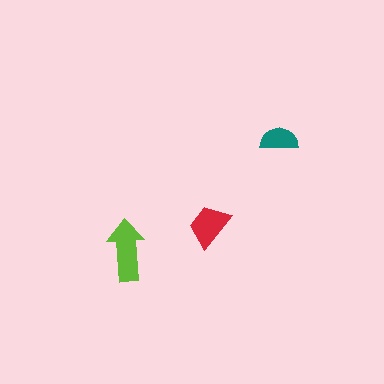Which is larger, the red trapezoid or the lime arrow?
The lime arrow.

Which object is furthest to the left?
The lime arrow is leftmost.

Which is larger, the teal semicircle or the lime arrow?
The lime arrow.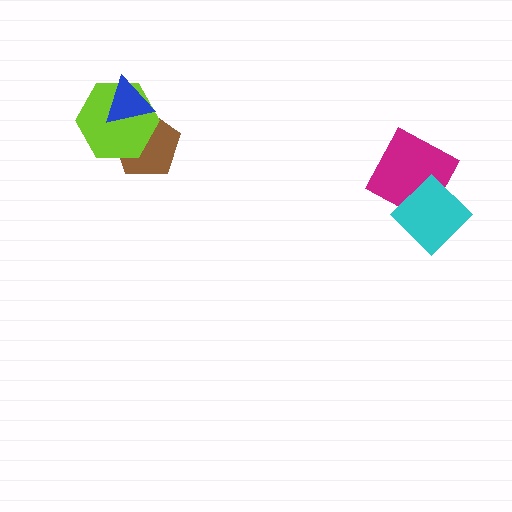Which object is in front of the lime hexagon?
The blue triangle is in front of the lime hexagon.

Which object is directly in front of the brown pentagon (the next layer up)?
The lime hexagon is directly in front of the brown pentagon.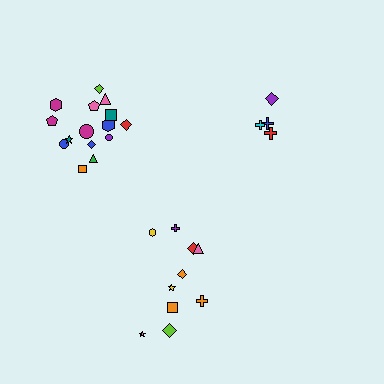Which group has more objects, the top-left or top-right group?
The top-left group.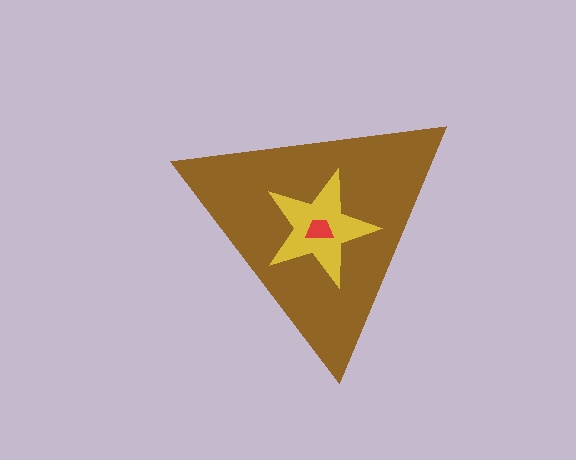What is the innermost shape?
The red trapezoid.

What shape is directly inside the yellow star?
The red trapezoid.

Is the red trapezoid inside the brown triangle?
Yes.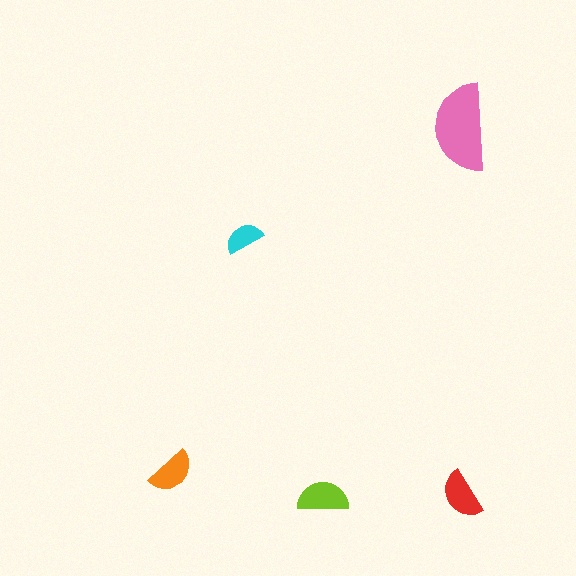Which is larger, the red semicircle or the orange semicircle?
The red one.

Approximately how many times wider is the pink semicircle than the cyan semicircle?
About 2.5 times wider.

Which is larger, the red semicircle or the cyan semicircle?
The red one.